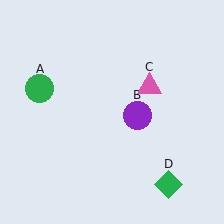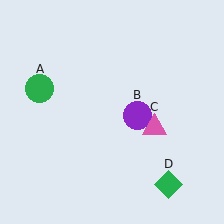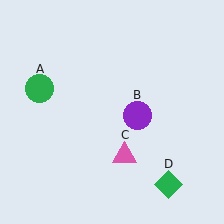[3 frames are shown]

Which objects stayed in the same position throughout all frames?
Green circle (object A) and purple circle (object B) and green diamond (object D) remained stationary.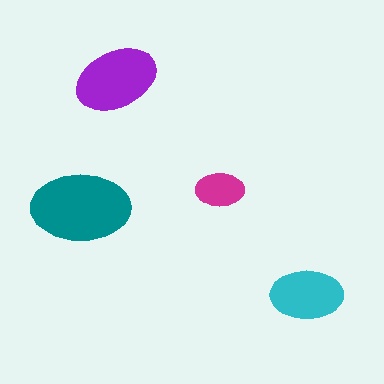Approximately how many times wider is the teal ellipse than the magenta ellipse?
About 2 times wider.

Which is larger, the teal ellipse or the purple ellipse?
The teal one.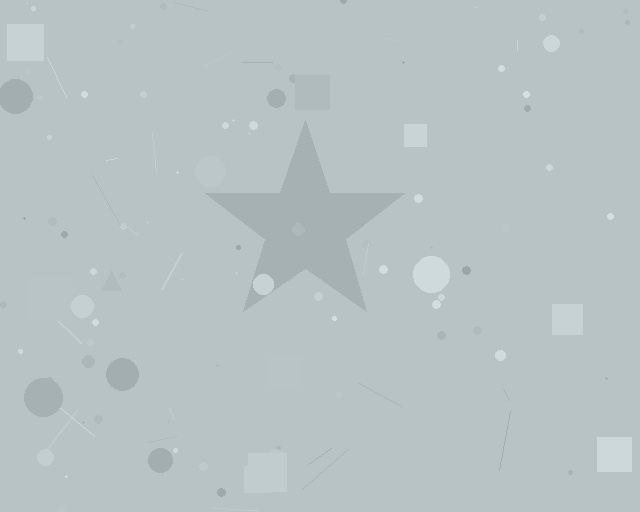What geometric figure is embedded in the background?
A star is embedded in the background.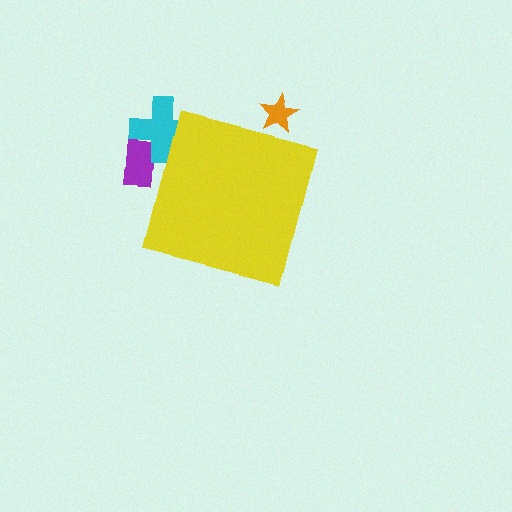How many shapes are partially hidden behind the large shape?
3 shapes are partially hidden.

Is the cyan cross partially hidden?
Yes, the cyan cross is partially hidden behind the yellow square.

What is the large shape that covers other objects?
A yellow square.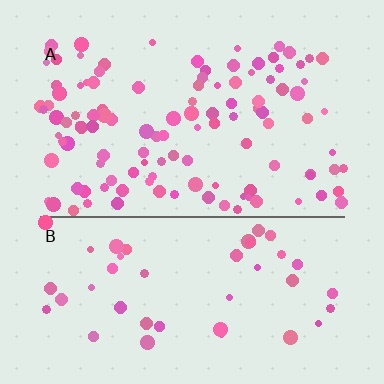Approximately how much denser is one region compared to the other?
Approximately 2.5× — region A over region B.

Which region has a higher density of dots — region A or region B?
A (the top).